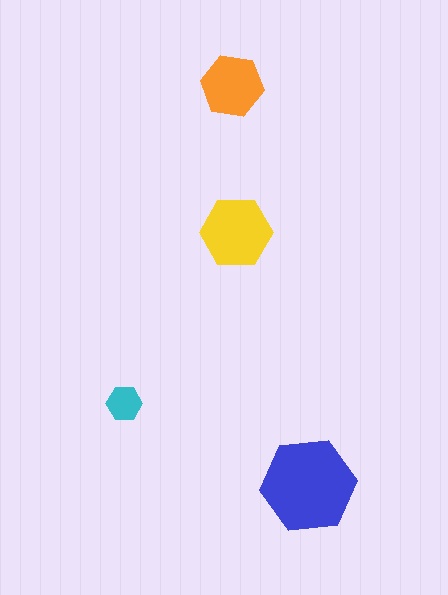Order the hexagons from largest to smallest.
the blue one, the yellow one, the orange one, the cyan one.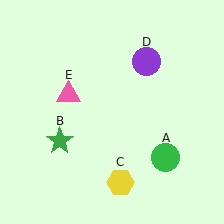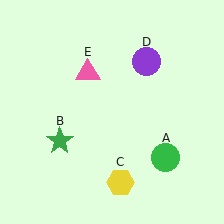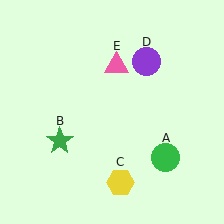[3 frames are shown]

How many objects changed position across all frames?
1 object changed position: pink triangle (object E).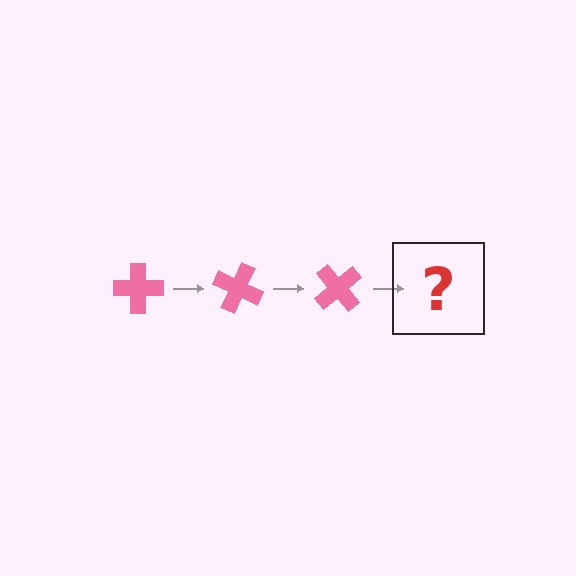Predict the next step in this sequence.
The next step is a pink cross rotated 75 degrees.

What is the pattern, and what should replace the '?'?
The pattern is that the cross rotates 25 degrees each step. The '?' should be a pink cross rotated 75 degrees.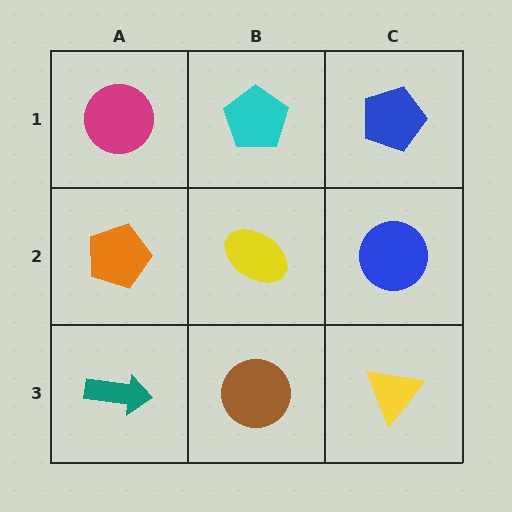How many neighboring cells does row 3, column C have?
2.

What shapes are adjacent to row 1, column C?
A blue circle (row 2, column C), a cyan pentagon (row 1, column B).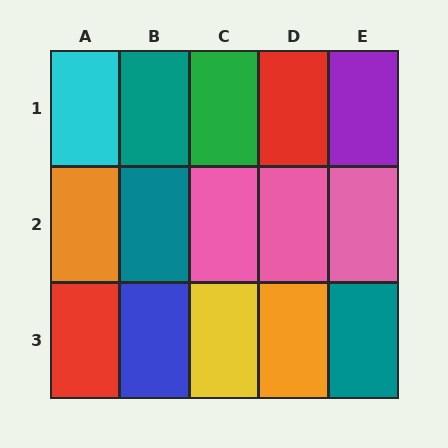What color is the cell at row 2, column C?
Pink.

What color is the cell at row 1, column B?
Teal.